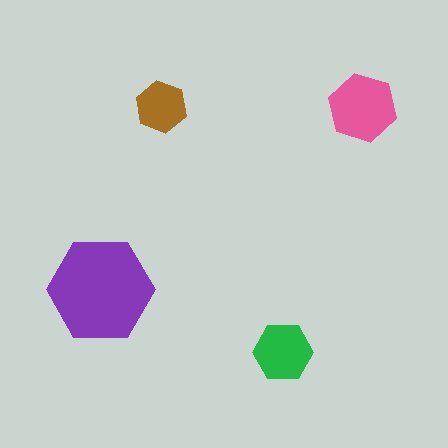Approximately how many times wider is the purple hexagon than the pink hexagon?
About 1.5 times wider.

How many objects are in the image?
There are 4 objects in the image.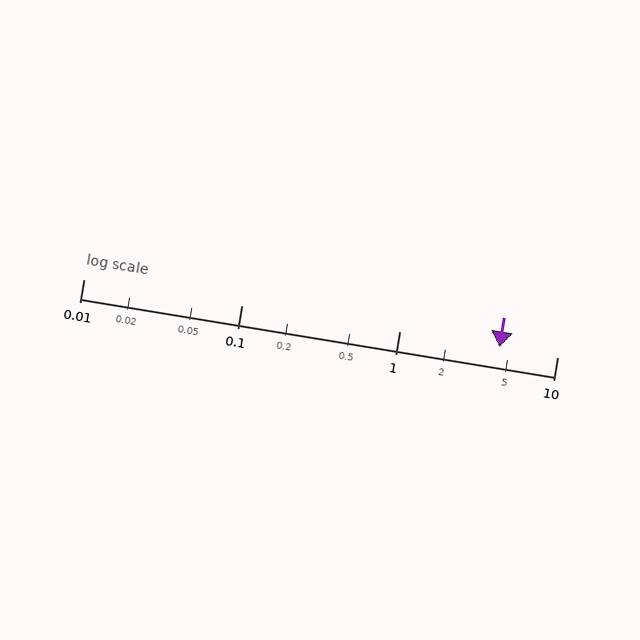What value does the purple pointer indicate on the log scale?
The pointer indicates approximately 4.3.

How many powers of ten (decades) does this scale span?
The scale spans 3 decades, from 0.01 to 10.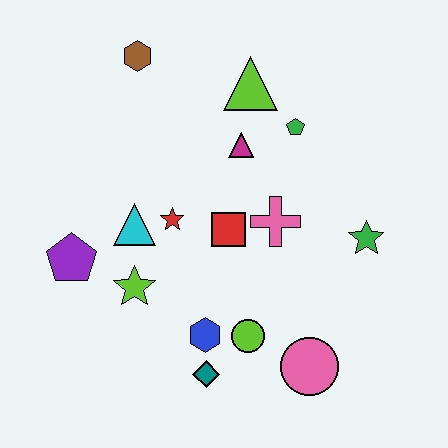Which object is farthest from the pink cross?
The brown hexagon is farthest from the pink cross.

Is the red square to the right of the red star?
Yes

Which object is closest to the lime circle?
The blue hexagon is closest to the lime circle.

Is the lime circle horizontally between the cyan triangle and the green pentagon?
Yes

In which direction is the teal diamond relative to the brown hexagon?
The teal diamond is below the brown hexagon.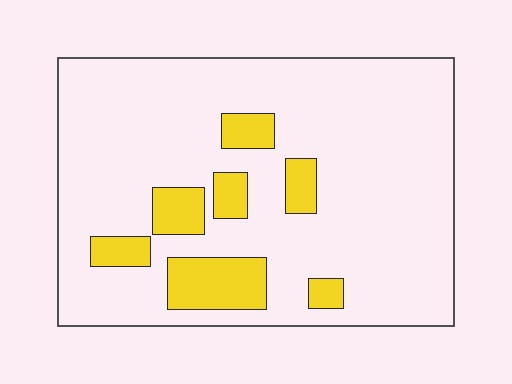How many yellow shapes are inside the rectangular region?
7.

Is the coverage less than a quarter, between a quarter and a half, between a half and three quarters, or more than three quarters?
Less than a quarter.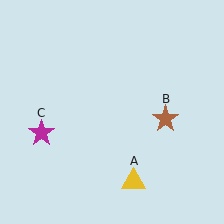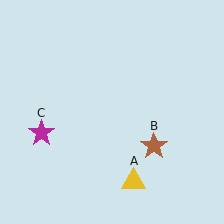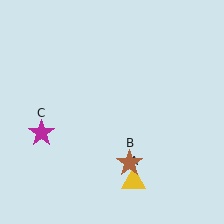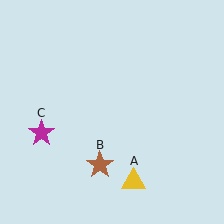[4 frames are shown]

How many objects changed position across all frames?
1 object changed position: brown star (object B).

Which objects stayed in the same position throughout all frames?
Yellow triangle (object A) and magenta star (object C) remained stationary.